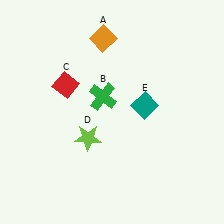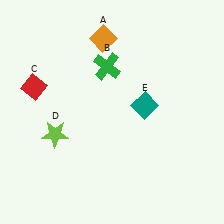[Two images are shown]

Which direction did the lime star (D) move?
The lime star (D) moved left.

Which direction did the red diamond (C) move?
The red diamond (C) moved left.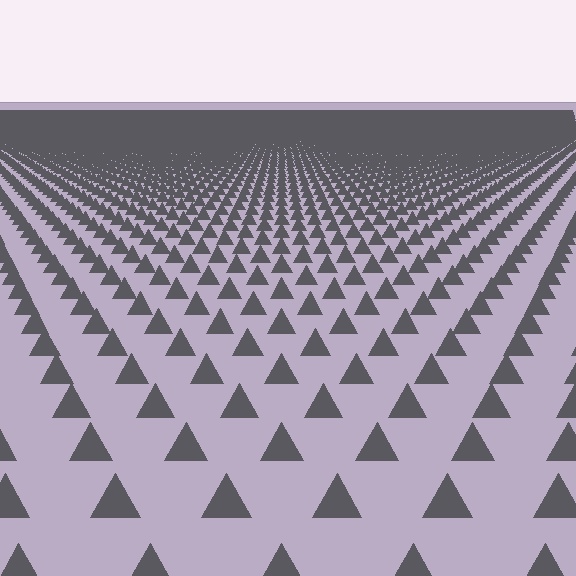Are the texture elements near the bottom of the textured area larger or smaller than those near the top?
Larger. Near the bottom, elements are closer to the viewer and appear at a bigger on-screen size.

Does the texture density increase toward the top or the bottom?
Density increases toward the top.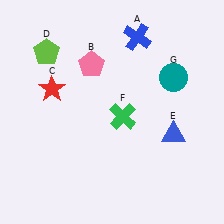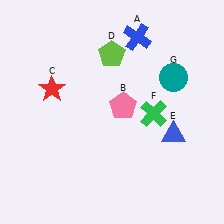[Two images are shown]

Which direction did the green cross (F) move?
The green cross (F) moved right.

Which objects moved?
The objects that moved are: the pink pentagon (B), the lime pentagon (D), the green cross (F).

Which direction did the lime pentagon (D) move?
The lime pentagon (D) moved right.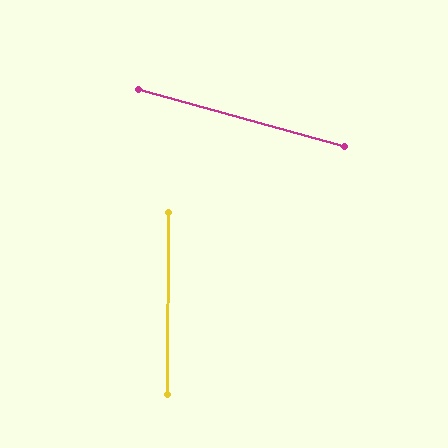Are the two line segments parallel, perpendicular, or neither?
Neither parallel nor perpendicular — they differ by about 75°.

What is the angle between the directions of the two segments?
Approximately 75 degrees.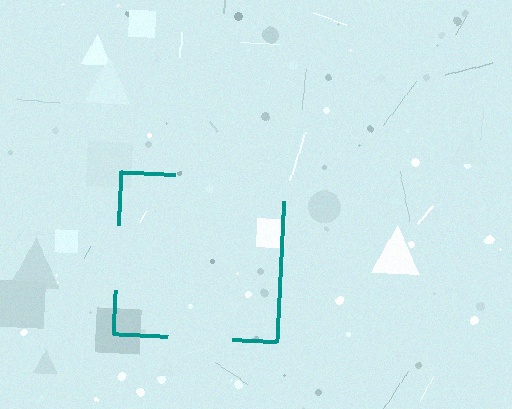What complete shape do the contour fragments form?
The contour fragments form a square.